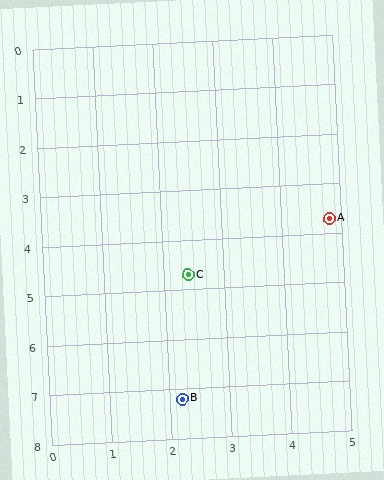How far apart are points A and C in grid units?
Points A and C are about 2.6 grid units apart.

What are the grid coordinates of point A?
Point A is at approximately (4.8, 3.7).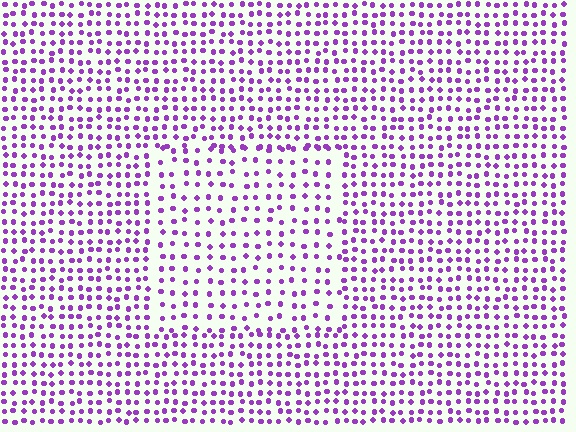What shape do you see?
I see a rectangle.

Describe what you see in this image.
The image contains small purple elements arranged at two different densities. A rectangle-shaped region is visible where the elements are less densely packed than the surrounding area.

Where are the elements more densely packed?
The elements are more densely packed outside the rectangle boundary.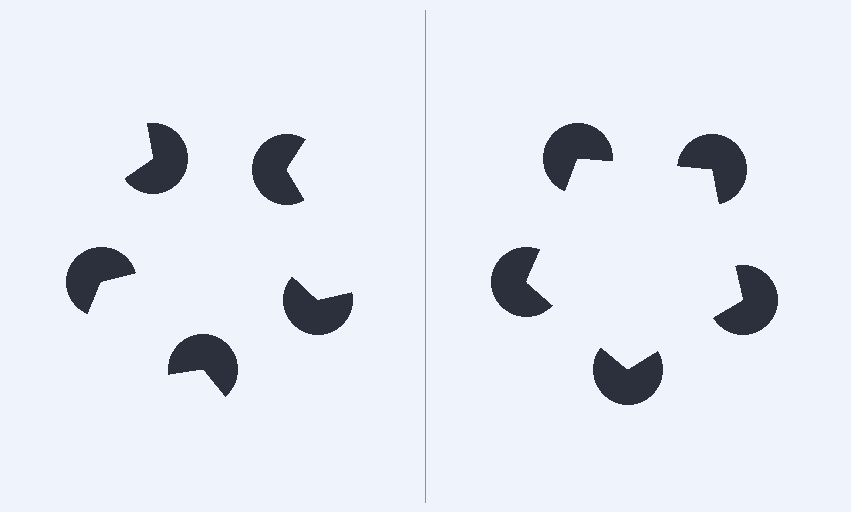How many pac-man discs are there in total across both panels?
10 — 5 on each side.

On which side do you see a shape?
An illusory pentagon appears on the right side. On the left side the wedge cuts are rotated, so no coherent shape forms.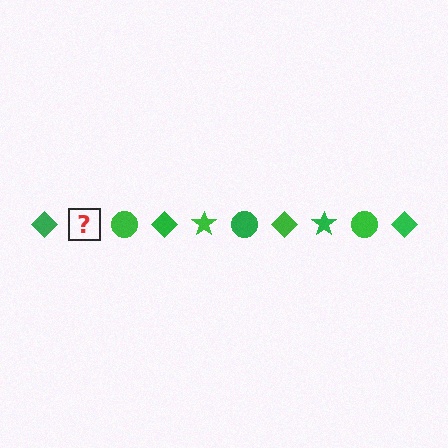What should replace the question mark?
The question mark should be replaced with a green star.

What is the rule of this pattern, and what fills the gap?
The rule is that the pattern cycles through diamond, star, circle shapes in green. The gap should be filled with a green star.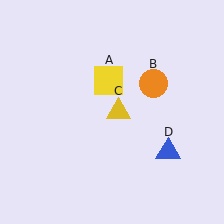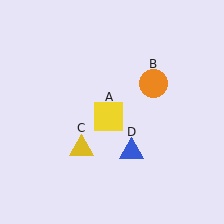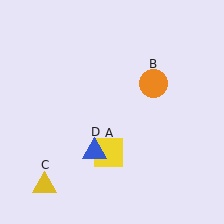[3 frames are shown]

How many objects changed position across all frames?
3 objects changed position: yellow square (object A), yellow triangle (object C), blue triangle (object D).